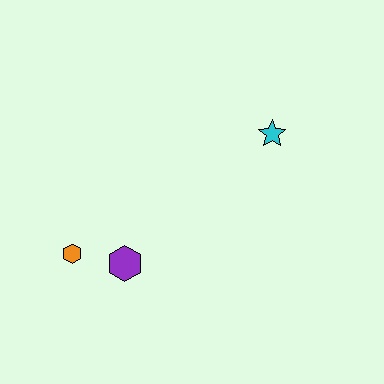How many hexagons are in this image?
There are 2 hexagons.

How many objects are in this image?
There are 3 objects.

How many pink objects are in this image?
There are no pink objects.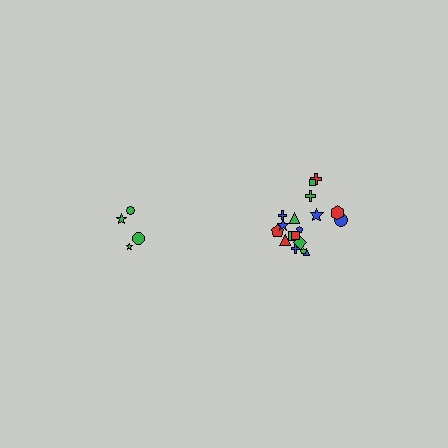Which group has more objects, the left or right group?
The right group.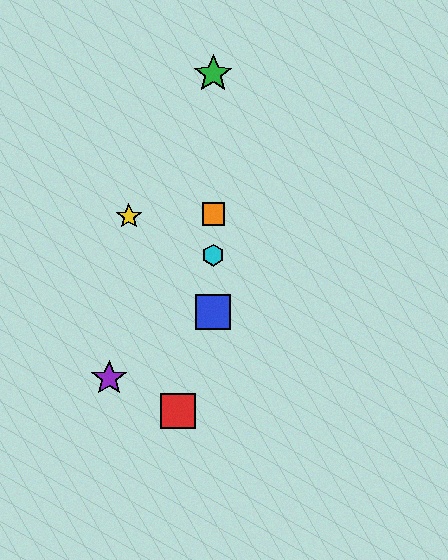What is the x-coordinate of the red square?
The red square is at x≈178.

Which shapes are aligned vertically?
The blue square, the green star, the orange square, the cyan hexagon are aligned vertically.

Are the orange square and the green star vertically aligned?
Yes, both are at x≈213.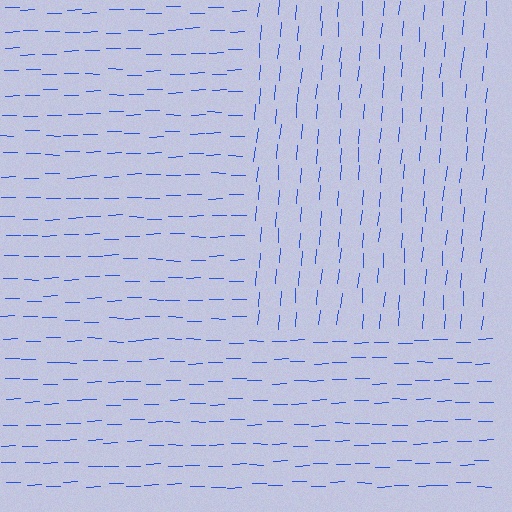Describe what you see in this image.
The image is filled with small blue line segments. A rectangle region in the image has lines oriented differently from the surrounding lines, creating a visible texture boundary.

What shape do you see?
I see a rectangle.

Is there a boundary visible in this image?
Yes, there is a texture boundary formed by a change in line orientation.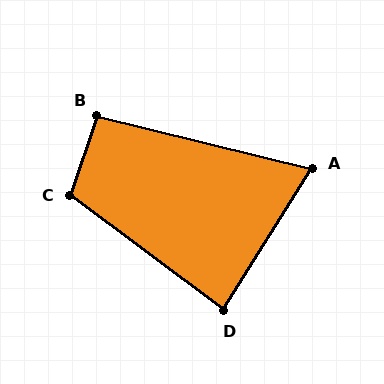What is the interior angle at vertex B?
Approximately 95 degrees (approximately right).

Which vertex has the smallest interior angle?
A, at approximately 72 degrees.